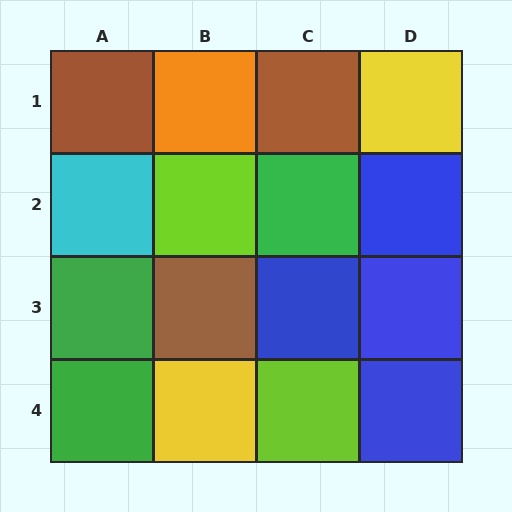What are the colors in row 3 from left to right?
Green, brown, blue, blue.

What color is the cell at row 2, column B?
Lime.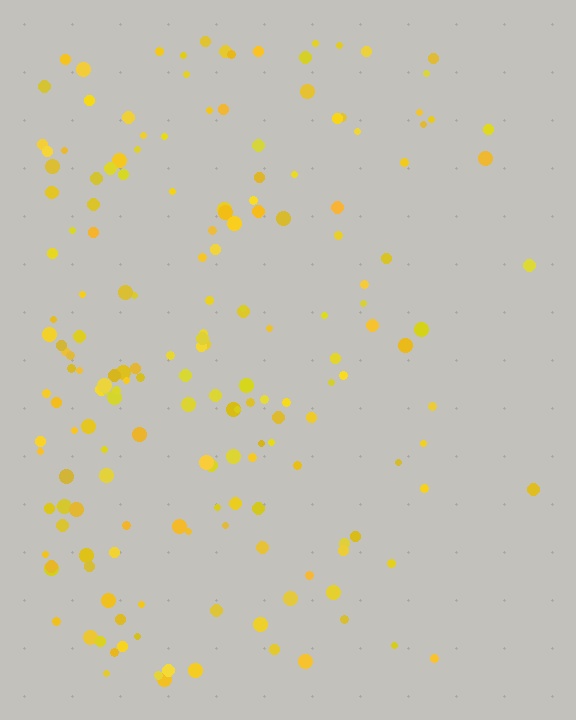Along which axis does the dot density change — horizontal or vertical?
Horizontal.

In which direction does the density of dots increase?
From right to left, with the left side densest.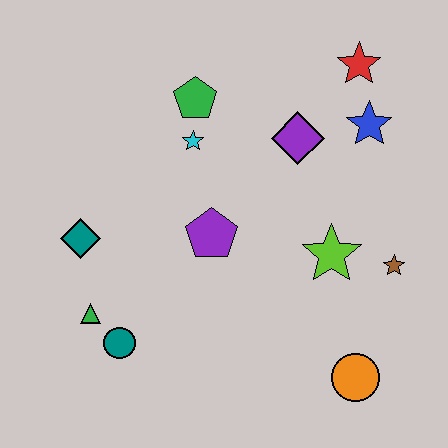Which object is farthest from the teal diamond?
The red star is farthest from the teal diamond.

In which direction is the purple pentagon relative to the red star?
The purple pentagon is below the red star.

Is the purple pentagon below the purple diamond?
Yes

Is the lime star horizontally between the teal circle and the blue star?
Yes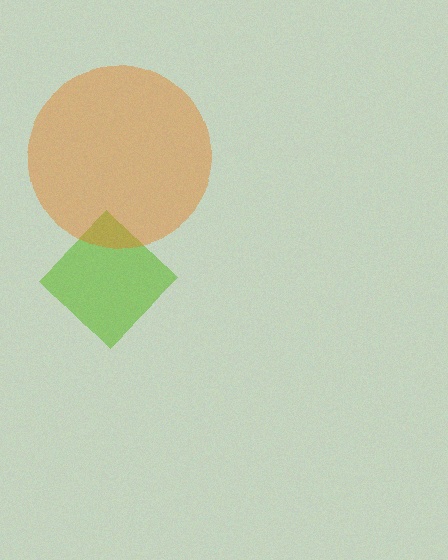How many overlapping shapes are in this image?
There are 2 overlapping shapes in the image.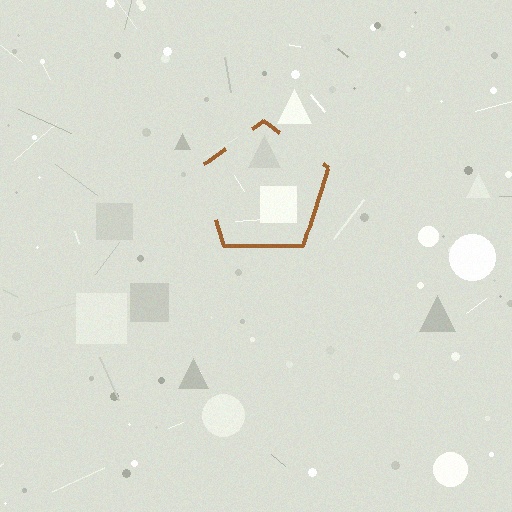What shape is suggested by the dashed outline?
The dashed outline suggests a pentagon.